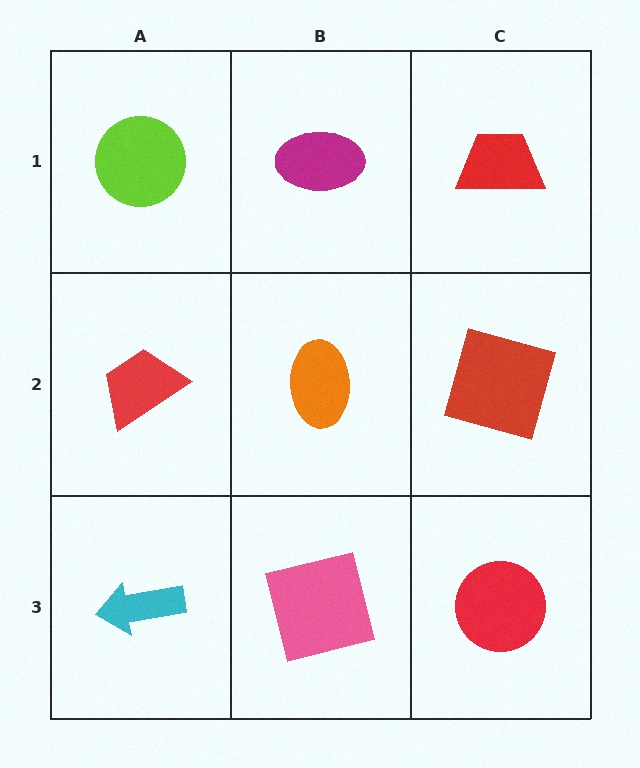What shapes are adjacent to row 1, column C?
A red square (row 2, column C), a magenta ellipse (row 1, column B).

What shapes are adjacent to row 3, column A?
A red trapezoid (row 2, column A), a pink square (row 3, column B).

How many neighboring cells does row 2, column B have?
4.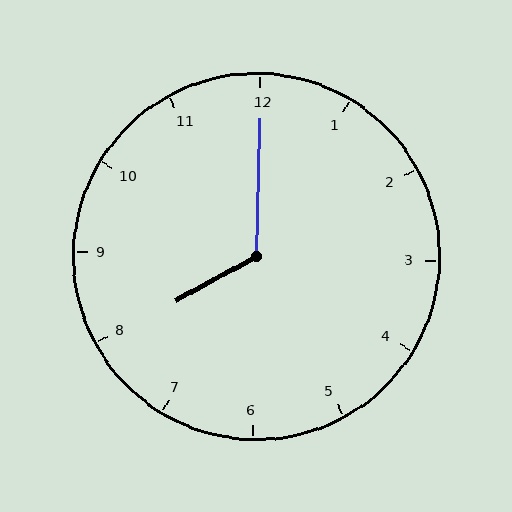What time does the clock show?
8:00.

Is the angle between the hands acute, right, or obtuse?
It is obtuse.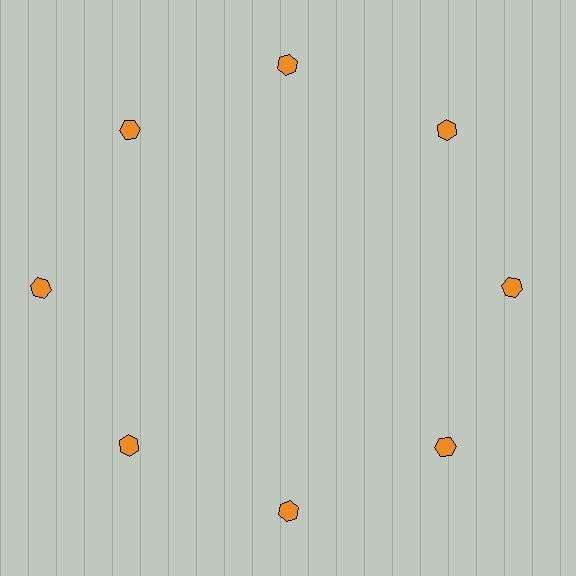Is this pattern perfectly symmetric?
No. The 8 orange hexagons are arranged in a ring, but one element near the 9 o'clock position is pushed outward from the center, breaking the 8-fold rotational symmetry.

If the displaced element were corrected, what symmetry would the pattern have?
It would have 8-fold rotational symmetry — the pattern would map onto itself every 45 degrees.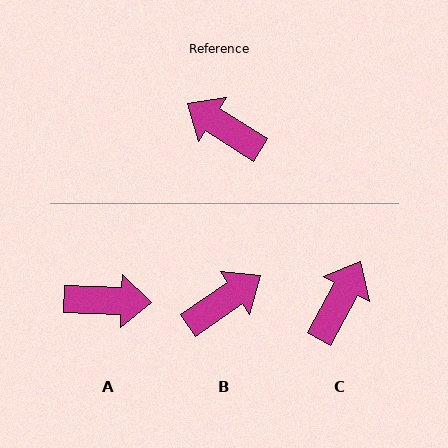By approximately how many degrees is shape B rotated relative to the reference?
Approximately 113 degrees clockwise.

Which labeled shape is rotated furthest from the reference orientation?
A, about 150 degrees away.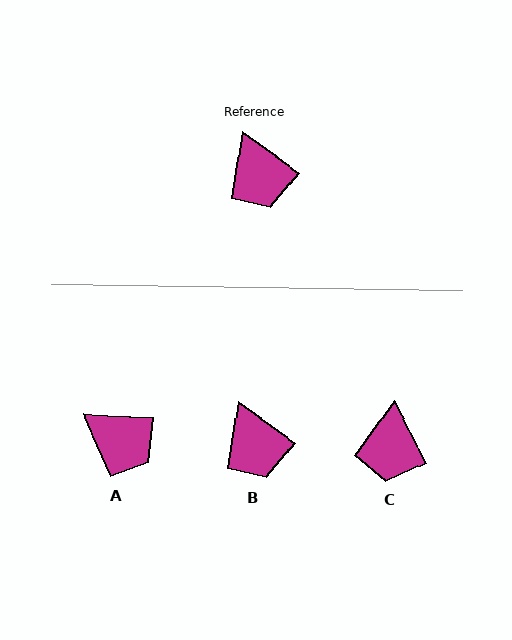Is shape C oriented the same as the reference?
No, it is off by about 26 degrees.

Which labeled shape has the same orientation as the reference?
B.